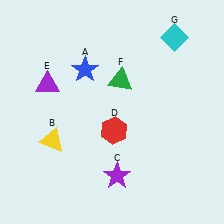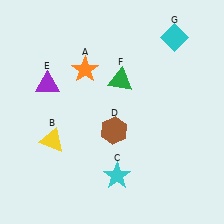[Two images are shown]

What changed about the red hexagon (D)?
In Image 1, D is red. In Image 2, it changed to brown.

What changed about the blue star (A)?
In Image 1, A is blue. In Image 2, it changed to orange.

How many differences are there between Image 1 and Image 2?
There are 3 differences between the two images.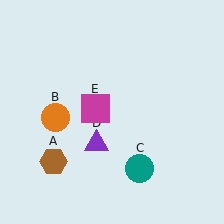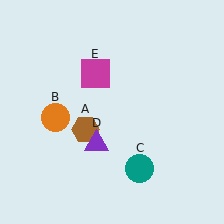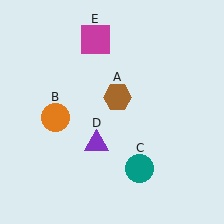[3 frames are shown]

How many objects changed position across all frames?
2 objects changed position: brown hexagon (object A), magenta square (object E).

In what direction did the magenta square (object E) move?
The magenta square (object E) moved up.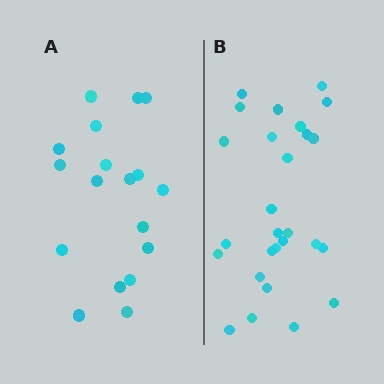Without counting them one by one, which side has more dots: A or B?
Region B (the right region) has more dots.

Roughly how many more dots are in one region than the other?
Region B has roughly 8 or so more dots than region A.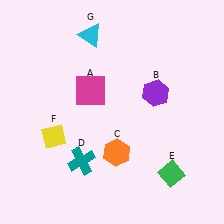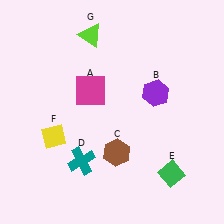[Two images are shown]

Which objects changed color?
C changed from orange to brown. G changed from cyan to lime.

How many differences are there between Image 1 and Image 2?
There are 2 differences between the two images.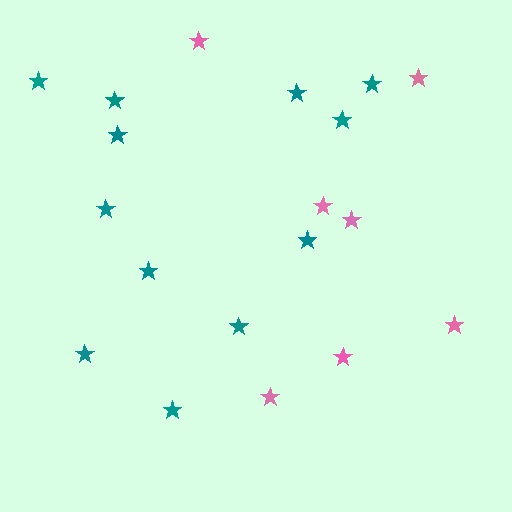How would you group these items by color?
There are 2 groups: one group of pink stars (7) and one group of teal stars (12).